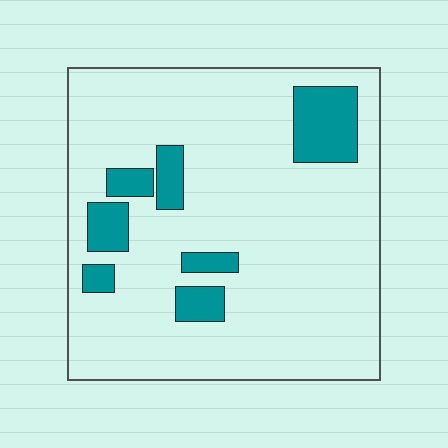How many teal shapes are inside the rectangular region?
7.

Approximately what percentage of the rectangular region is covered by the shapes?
Approximately 15%.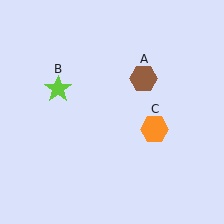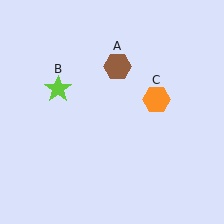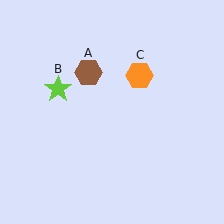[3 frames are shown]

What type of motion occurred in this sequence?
The brown hexagon (object A), orange hexagon (object C) rotated counterclockwise around the center of the scene.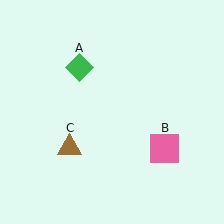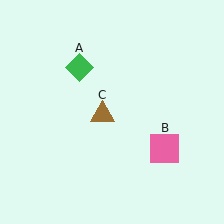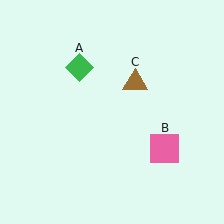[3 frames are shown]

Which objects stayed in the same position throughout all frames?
Green diamond (object A) and pink square (object B) remained stationary.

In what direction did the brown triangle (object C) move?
The brown triangle (object C) moved up and to the right.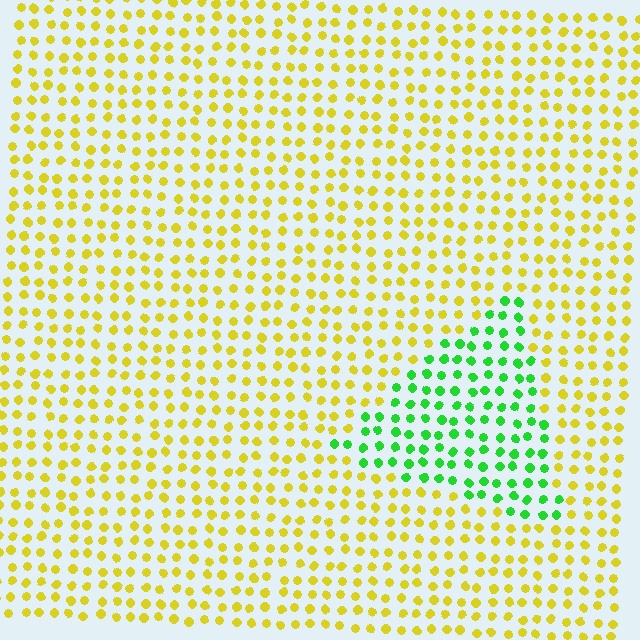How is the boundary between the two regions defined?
The boundary is defined purely by a slight shift in hue (about 67 degrees). Spacing, size, and orientation are identical on both sides.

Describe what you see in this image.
The image is filled with small yellow elements in a uniform arrangement. A triangle-shaped region is visible where the elements are tinted to a slightly different hue, forming a subtle color boundary.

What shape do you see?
I see a triangle.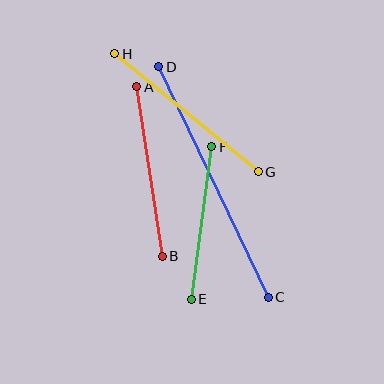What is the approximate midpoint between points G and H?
The midpoint is at approximately (186, 113) pixels.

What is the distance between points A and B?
The distance is approximately 171 pixels.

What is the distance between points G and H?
The distance is approximately 185 pixels.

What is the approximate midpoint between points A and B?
The midpoint is at approximately (150, 171) pixels.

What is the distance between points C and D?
The distance is approximately 255 pixels.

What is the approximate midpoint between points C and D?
The midpoint is at approximately (213, 182) pixels.